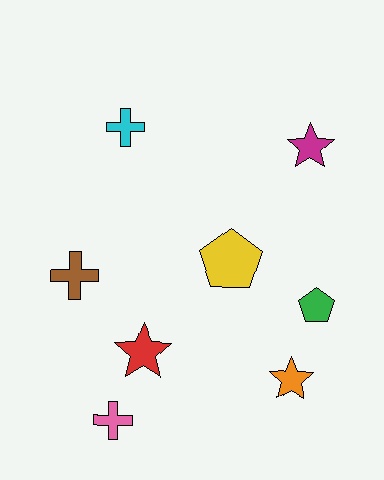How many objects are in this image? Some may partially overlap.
There are 8 objects.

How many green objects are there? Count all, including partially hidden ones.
There is 1 green object.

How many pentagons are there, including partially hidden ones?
There are 2 pentagons.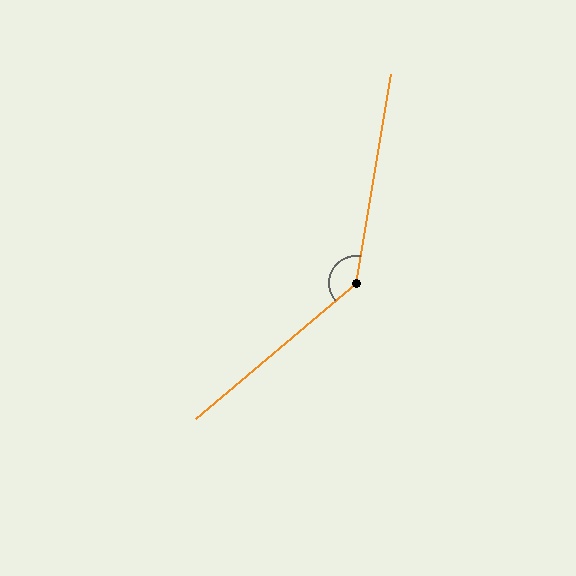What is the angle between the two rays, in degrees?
Approximately 140 degrees.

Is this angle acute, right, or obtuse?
It is obtuse.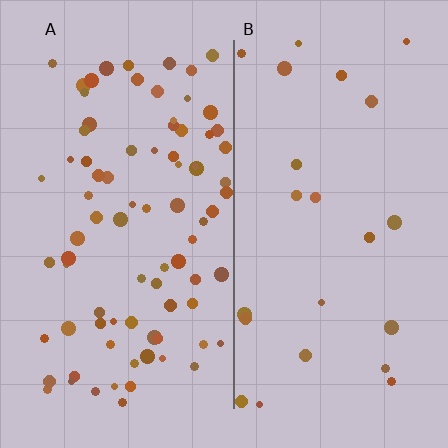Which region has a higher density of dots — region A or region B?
A (the left).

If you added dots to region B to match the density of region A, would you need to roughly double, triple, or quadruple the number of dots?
Approximately quadruple.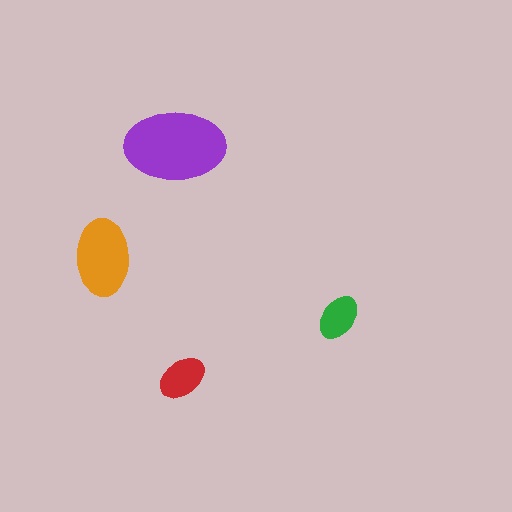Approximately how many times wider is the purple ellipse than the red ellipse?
About 2 times wider.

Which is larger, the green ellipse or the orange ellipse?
The orange one.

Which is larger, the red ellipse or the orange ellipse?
The orange one.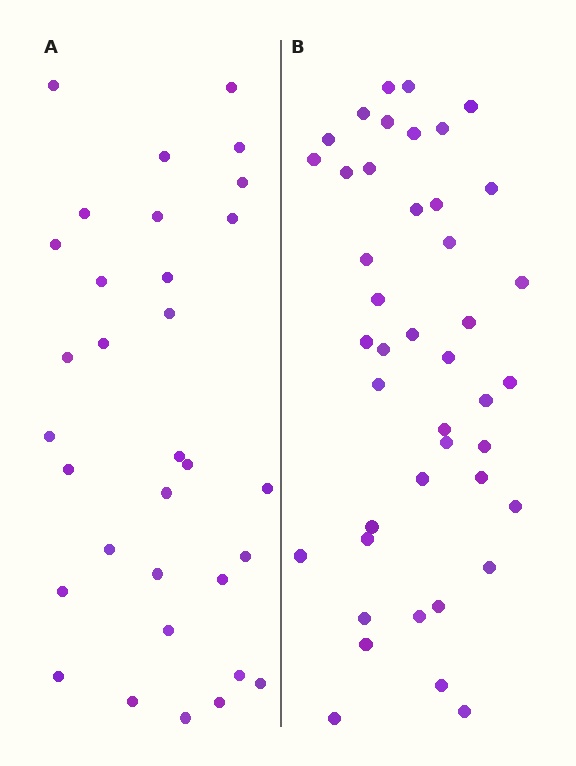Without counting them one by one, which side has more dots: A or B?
Region B (the right region) has more dots.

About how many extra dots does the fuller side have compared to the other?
Region B has roughly 12 or so more dots than region A.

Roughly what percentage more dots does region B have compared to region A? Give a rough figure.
About 35% more.